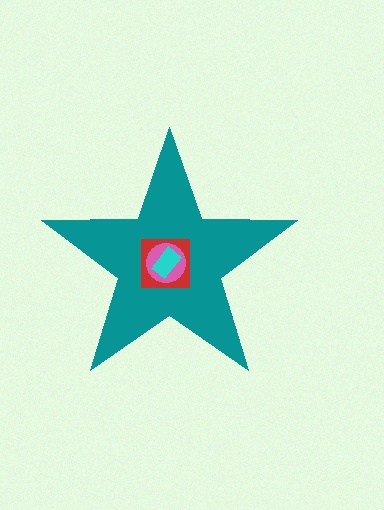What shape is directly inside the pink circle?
The cyan rectangle.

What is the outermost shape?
The teal star.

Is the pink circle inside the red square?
Yes.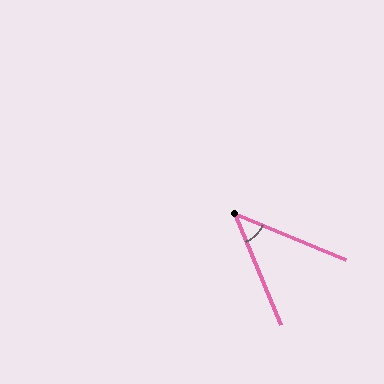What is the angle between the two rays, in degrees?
Approximately 45 degrees.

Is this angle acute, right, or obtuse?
It is acute.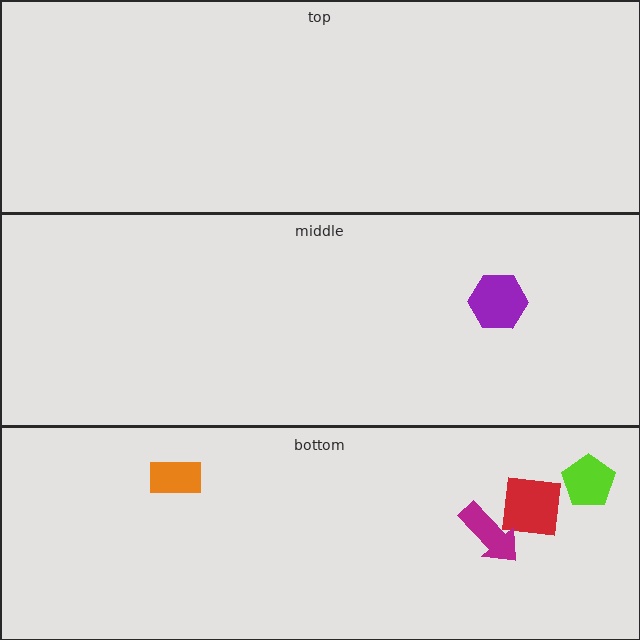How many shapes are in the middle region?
1.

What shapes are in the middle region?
The purple hexagon.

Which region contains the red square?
The bottom region.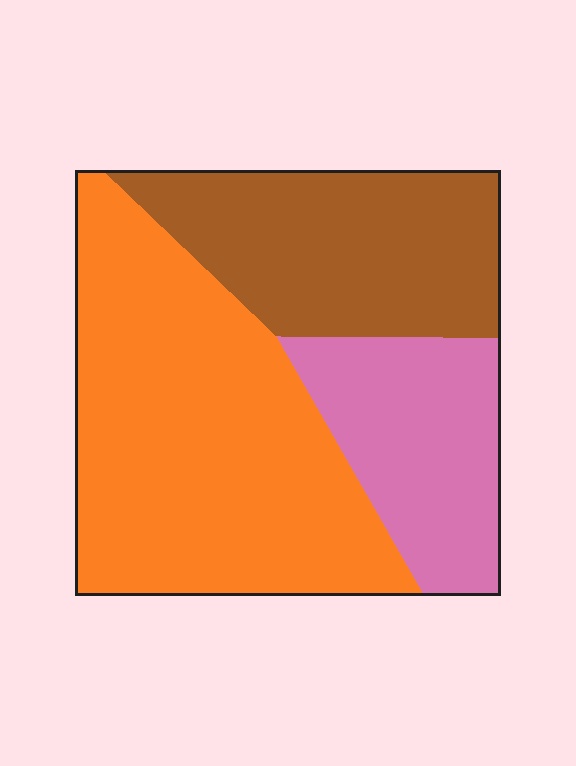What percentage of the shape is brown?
Brown covers around 30% of the shape.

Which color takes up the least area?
Pink, at roughly 20%.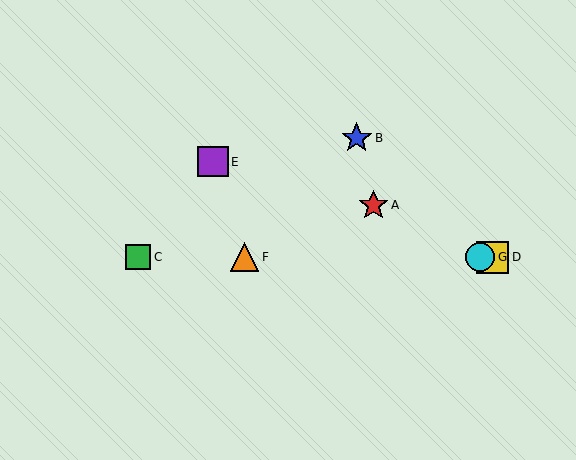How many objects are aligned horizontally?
4 objects (C, D, F, G) are aligned horizontally.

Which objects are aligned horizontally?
Objects C, D, F, G are aligned horizontally.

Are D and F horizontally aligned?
Yes, both are at y≈257.